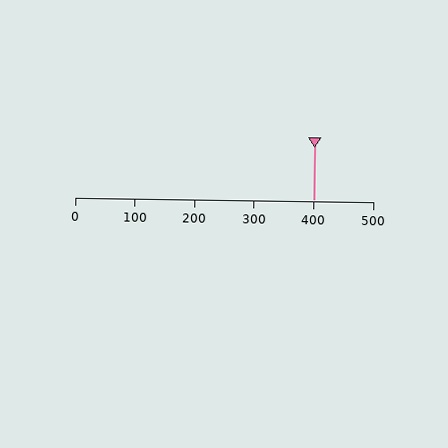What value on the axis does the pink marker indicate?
The marker indicates approximately 400.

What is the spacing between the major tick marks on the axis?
The major ticks are spaced 100 apart.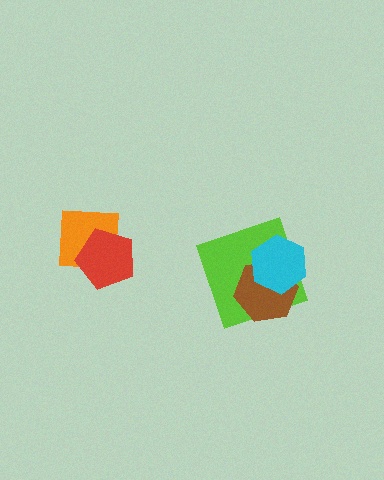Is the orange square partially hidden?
Yes, it is partially covered by another shape.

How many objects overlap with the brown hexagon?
2 objects overlap with the brown hexagon.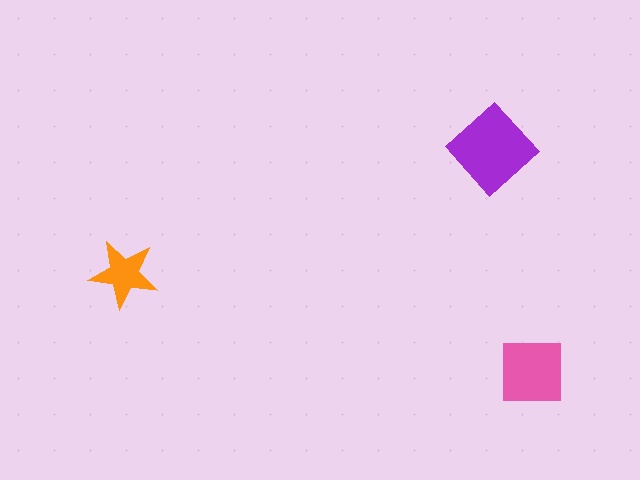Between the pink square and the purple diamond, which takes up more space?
The purple diamond.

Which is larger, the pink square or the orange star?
The pink square.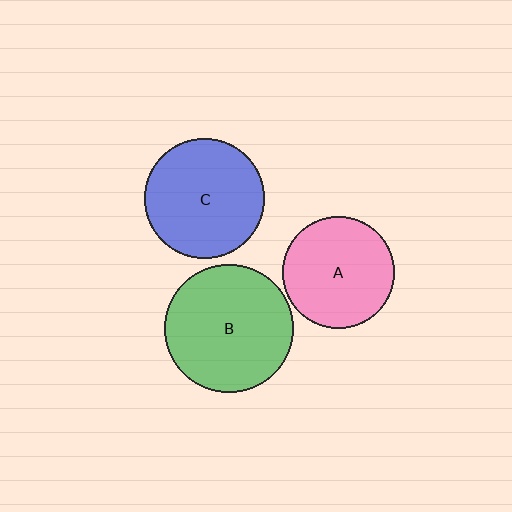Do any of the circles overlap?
No, none of the circles overlap.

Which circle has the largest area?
Circle B (green).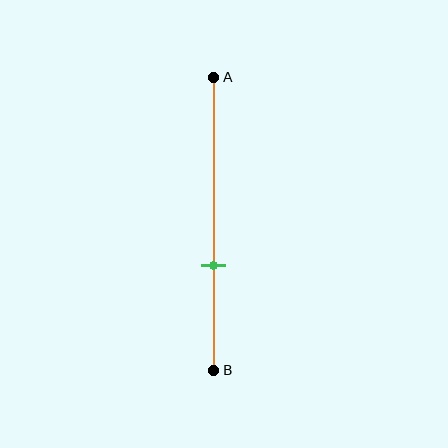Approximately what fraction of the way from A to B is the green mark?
The green mark is approximately 65% of the way from A to B.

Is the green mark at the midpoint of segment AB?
No, the mark is at about 65% from A, not at the 50% midpoint.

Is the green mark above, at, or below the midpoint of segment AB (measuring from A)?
The green mark is below the midpoint of segment AB.